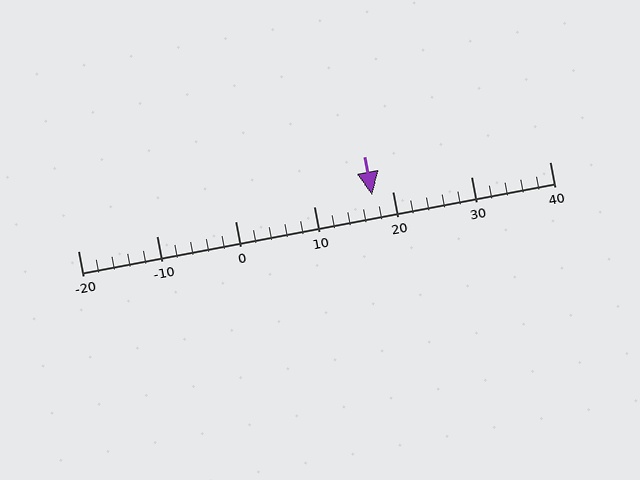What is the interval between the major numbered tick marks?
The major tick marks are spaced 10 units apart.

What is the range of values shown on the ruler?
The ruler shows values from -20 to 40.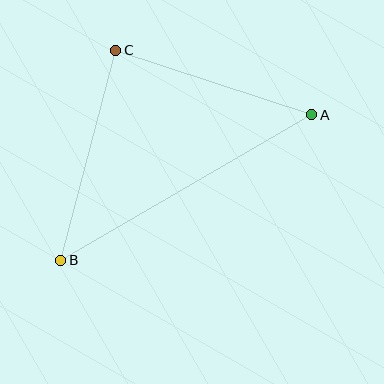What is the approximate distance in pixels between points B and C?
The distance between B and C is approximately 217 pixels.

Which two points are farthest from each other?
Points A and B are farthest from each other.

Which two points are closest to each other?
Points A and C are closest to each other.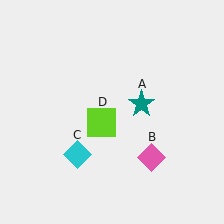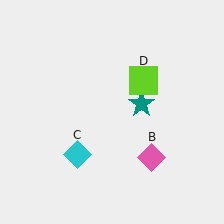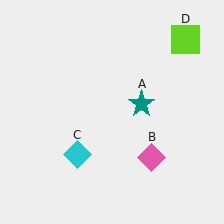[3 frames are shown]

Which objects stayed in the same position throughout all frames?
Teal star (object A) and pink diamond (object B) and cyan diamond (object C) remained stationary.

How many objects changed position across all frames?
1 object changed position: lime square (object D).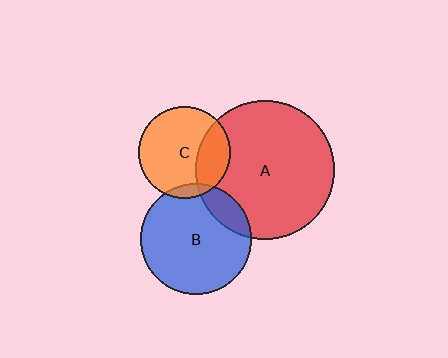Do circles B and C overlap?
Yes.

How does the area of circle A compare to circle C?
Approximately 2.3 times.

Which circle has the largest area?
Circle A (red).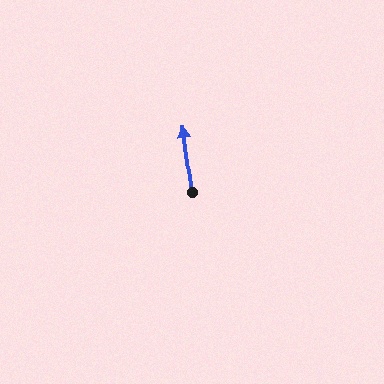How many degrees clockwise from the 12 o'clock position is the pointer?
Approximately 353 degrees.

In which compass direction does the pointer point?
North.